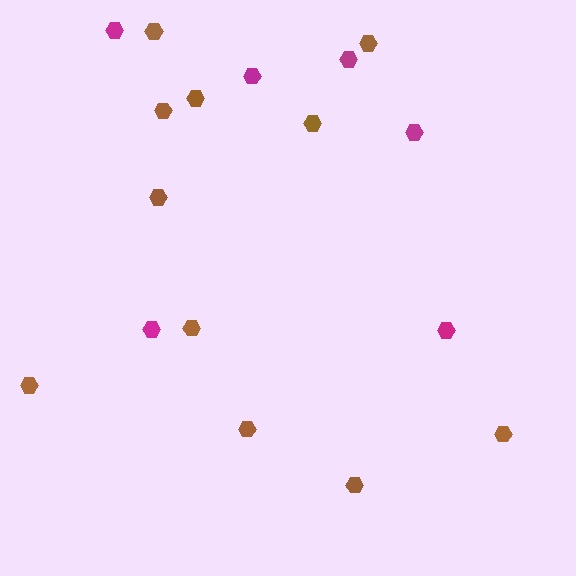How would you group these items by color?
There are 2 groups: one group of magenta hexagons (6) and one group of brown hexagons (11).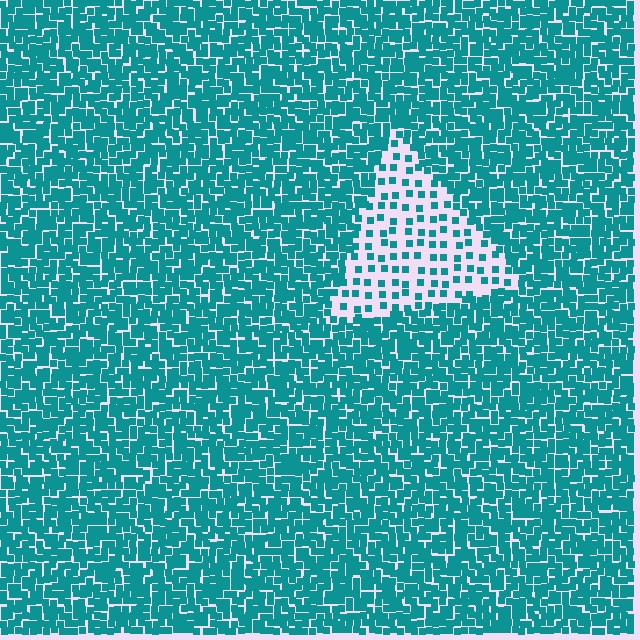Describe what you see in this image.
The image contains small teal elements arranged at two different densities. A triangle-shaped region is visible where the elements are less densely packed than the surrounding area.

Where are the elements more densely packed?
The elements are more densely packed outside the triangle boundary.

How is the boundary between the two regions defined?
The boundary is defined by a change in element density (approximately 3.0x ratio). All elements are the same color, size, and shape.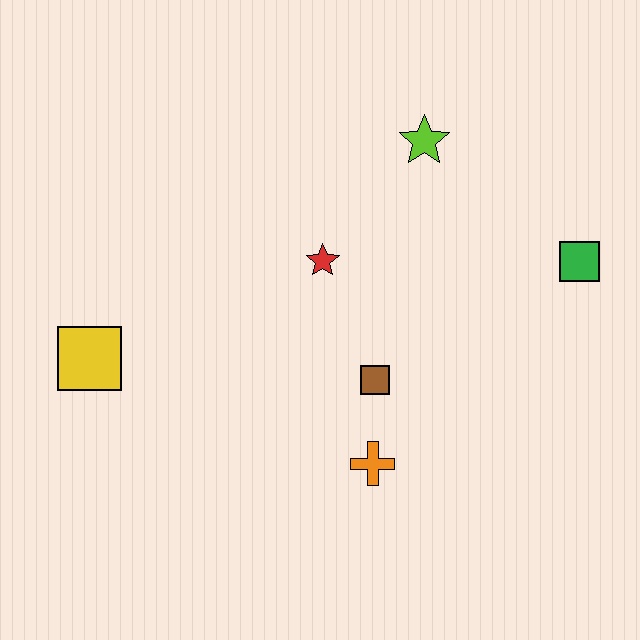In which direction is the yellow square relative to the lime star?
The yellow square is to the left of the lime star.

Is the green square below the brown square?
No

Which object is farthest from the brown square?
The yellow square is farthest from the brown square.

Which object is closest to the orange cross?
The brown square is closest to the orange cross.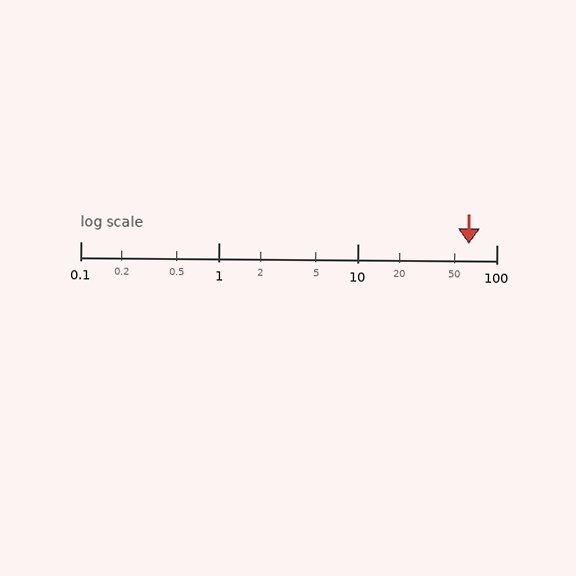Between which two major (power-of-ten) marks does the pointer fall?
The pointer is between 10 and 100.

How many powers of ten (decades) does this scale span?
The scale spans 3 decades, from 0.1 to 100.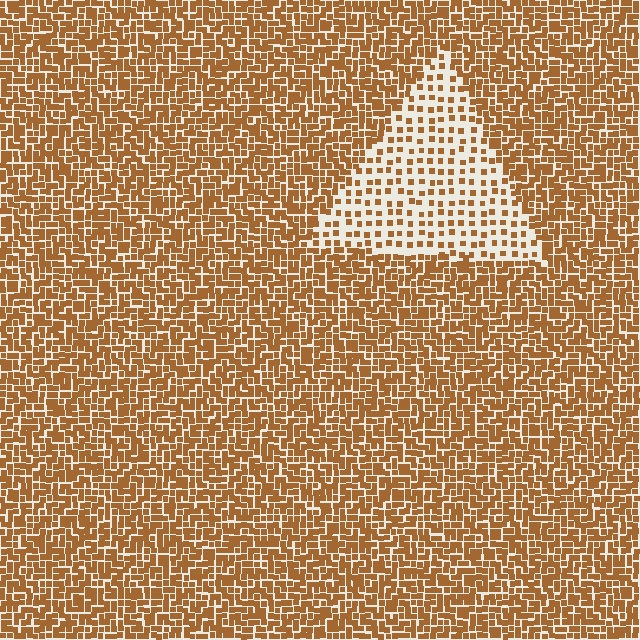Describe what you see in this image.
The image contains small brown elements arranged at two different densities. A triangle-shaped region is visible where the elements are less densely packed than the surrounding area.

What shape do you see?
I see a triangle.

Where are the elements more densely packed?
The elements are more densely packed outside the triangle boundary.